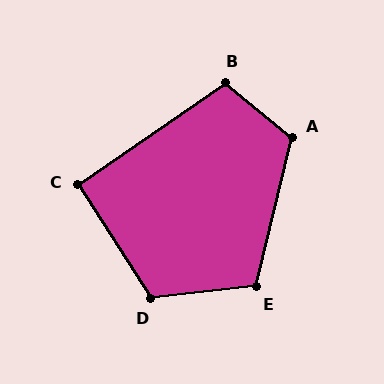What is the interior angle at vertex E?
Approximately 110 degrees (obtuse).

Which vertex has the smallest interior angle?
C, at approximately 92 degrees.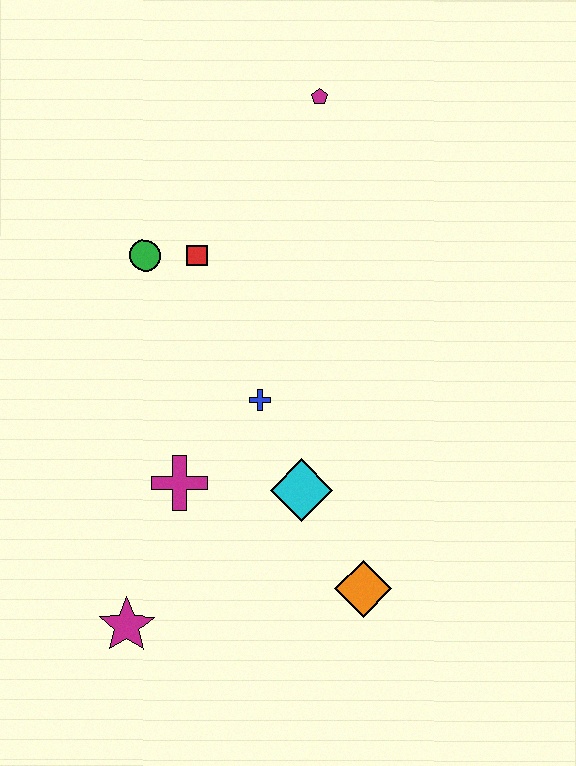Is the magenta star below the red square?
Yes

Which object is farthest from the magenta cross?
The magenta pentagon is farthest from the magenta cross.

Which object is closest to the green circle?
The red square is closest to the green circle.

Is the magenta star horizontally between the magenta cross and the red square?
No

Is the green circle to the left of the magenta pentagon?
Yes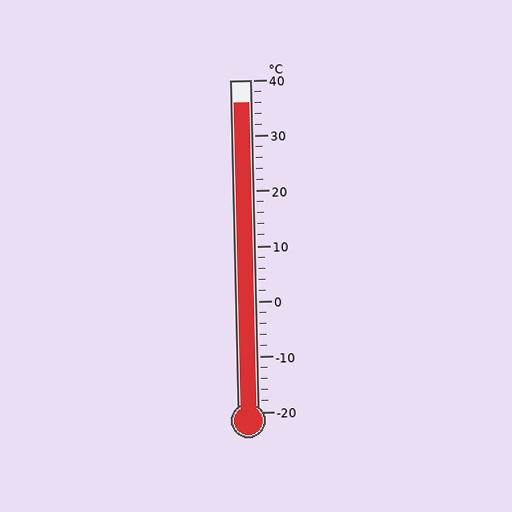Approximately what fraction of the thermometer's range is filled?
The thermometer is filled to approximately 95% of its range.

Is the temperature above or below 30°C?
The temperature is above 30°C.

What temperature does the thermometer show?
The thermometer shows approximately 36°C.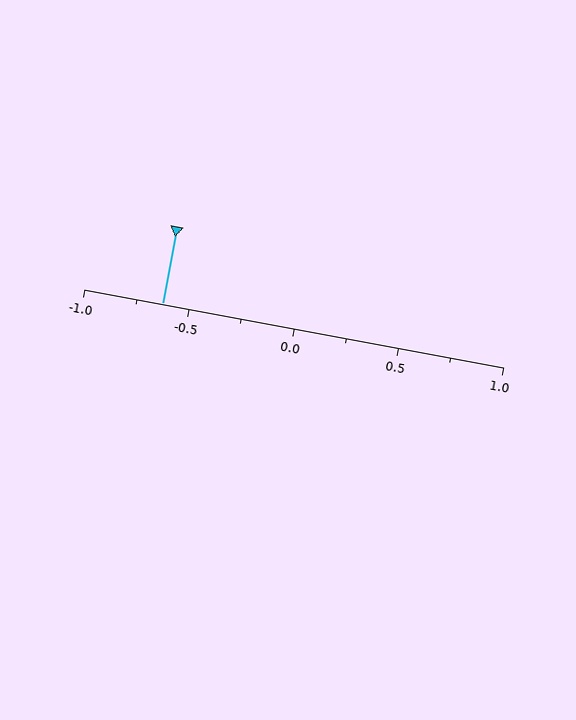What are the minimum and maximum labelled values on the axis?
The axis runs from -1.0 to 1.0.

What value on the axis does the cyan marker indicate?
The marker indicates approximately -0.62.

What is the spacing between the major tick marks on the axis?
The major ticks are spaced 0.5 apart.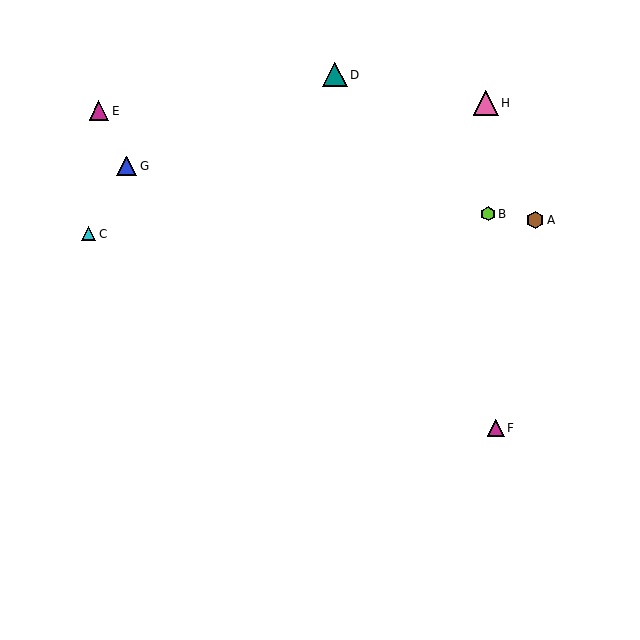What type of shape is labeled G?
Shape G is a blue triangle.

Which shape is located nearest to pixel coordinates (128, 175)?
The blue triangle (labeled G) at (127, 166) is nearest to that location.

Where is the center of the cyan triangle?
The center of the cyan triangle is at (89, 234).